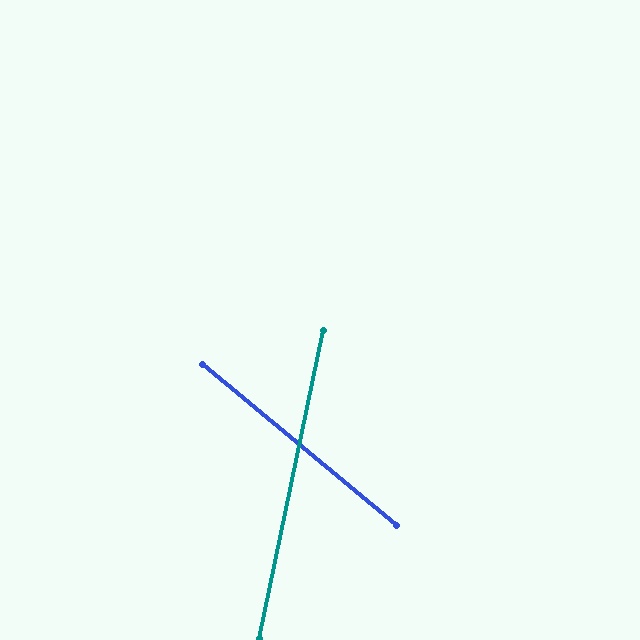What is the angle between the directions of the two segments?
Approximately 62 degrees.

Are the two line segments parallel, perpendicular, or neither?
Neither parallel nor perpendicular — they differ by about 62°.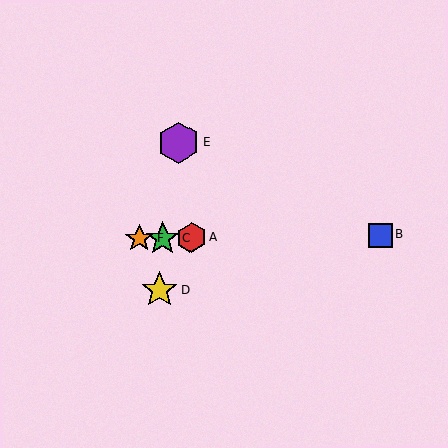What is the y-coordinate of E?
Object E is at y≈143.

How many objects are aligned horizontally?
4 objects (A, B, C, F) are aligned horizontally.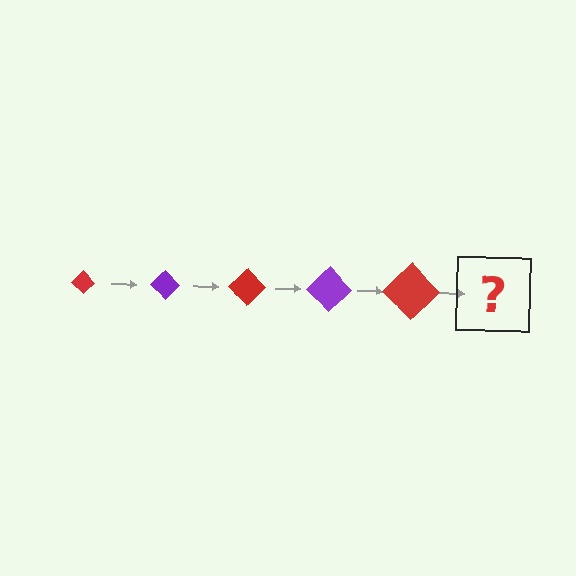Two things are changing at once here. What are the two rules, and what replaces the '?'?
The two rules are that the diamond grows larger each step and the color cycles through red and purple. The '?' should be a purple diamond, larger than the previous one.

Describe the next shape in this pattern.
It should be a purple diamond, larger than the previous one.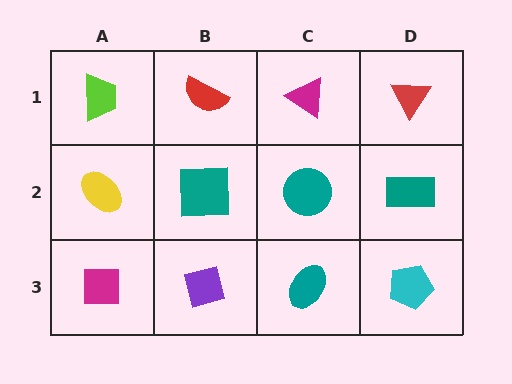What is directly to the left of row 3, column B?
A magenta square.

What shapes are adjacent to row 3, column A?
A yellow ellipse (row 2, column A), a purple square (row 3, column B).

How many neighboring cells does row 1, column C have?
3.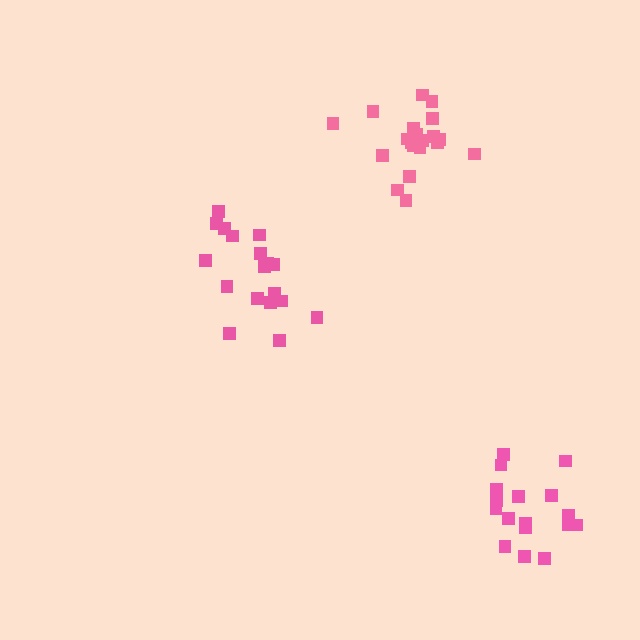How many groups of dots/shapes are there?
There are 3 groups.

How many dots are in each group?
Group 1: 17 dots, Group 2: 18 dots, Group 3: 20 dots (55 total).